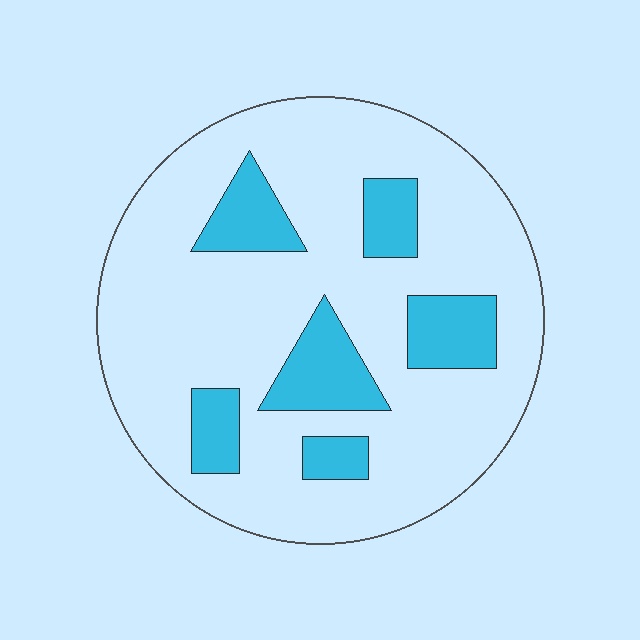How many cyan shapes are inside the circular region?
6.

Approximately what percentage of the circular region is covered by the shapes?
Approximately 20%.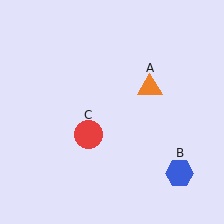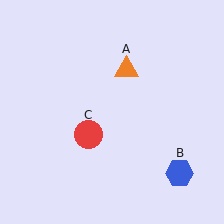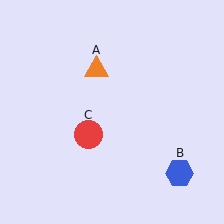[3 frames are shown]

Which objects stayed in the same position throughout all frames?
Blue hexagon (object B) and red circle (object C) remained stationary.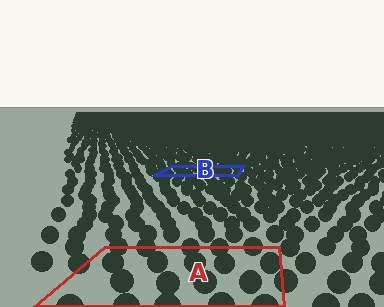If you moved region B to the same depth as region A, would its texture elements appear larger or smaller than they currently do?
They would appear larger. At a closer depth, the same texture elements are projected at a bigger on-screen size.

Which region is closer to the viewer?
Region A is closer. The texture elements there are larger and more spread out.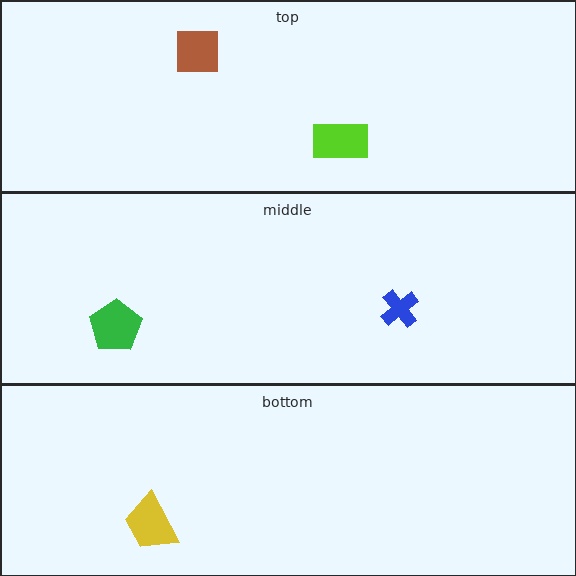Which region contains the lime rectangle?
The top region.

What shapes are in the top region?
The brown square, the lime rectangle.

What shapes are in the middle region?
The green pentagon, the blue cross.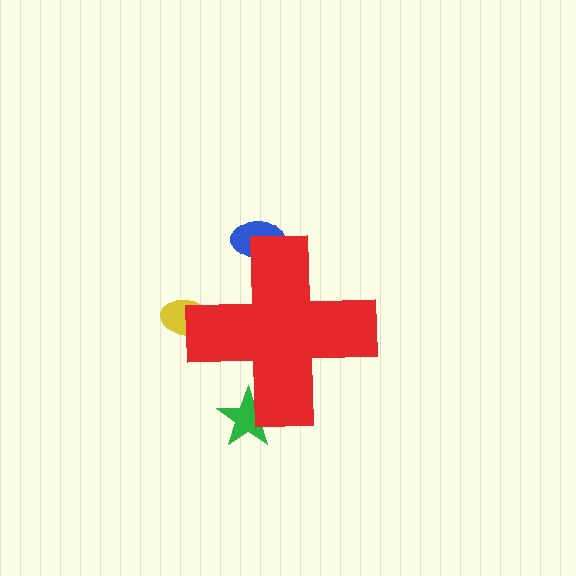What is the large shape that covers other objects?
A red cross.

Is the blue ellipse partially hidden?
Yes, the blue ellipse is partially hidden behind the red cross.